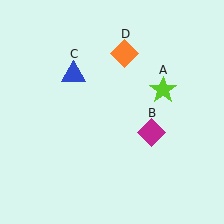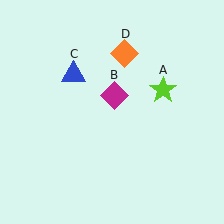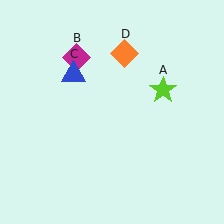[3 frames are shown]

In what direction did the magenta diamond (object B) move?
The magenta diamond (object B) moved up and to the left.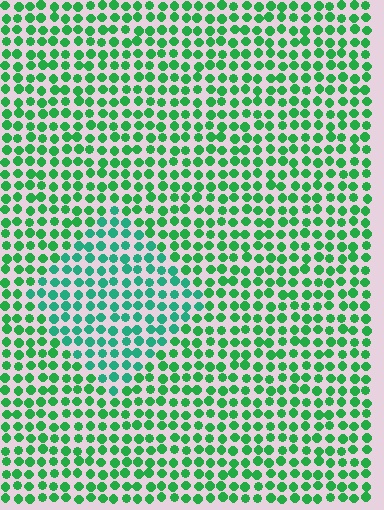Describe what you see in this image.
The image is filled with small green elements in a uniform arrangement. A diamond-shaped region is visible where the elements are tinted to a slightly different hue, forming a subtle color boundary.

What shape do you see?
I see a diamond.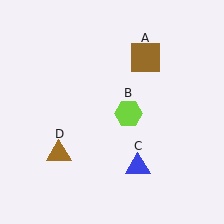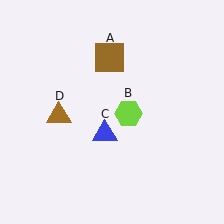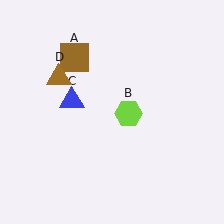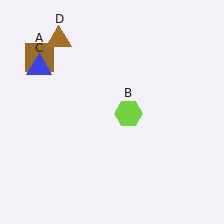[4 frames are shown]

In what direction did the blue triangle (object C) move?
The blue triangle (object C) moved up and to the left.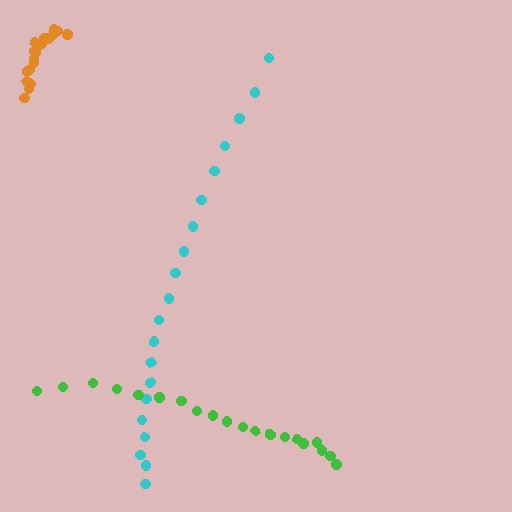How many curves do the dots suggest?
There are 3 distinct paths.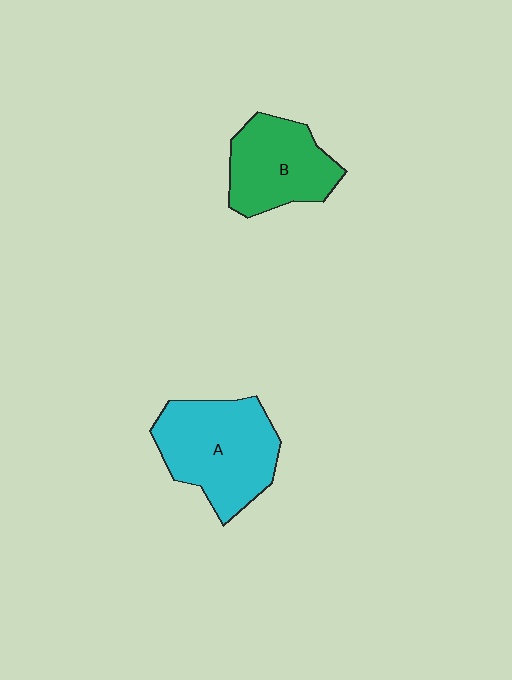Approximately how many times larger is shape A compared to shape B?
Approximately 1.3 times.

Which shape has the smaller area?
Shape B (green).